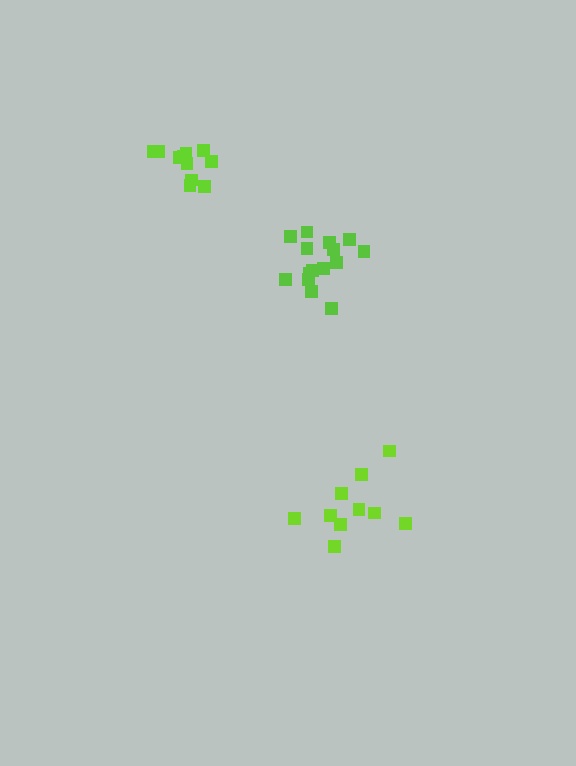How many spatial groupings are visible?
There are 3 spatial groupings.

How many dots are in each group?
Group 1: 15 dots, Group 2: 10 dots, Group 3: 11 dots (36 total).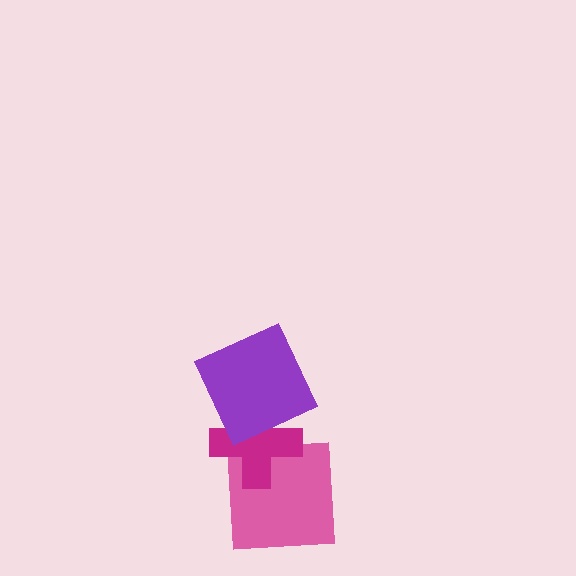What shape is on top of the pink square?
The magenta cross is on top of the pink square.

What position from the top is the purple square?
The purple square is 1st from the top.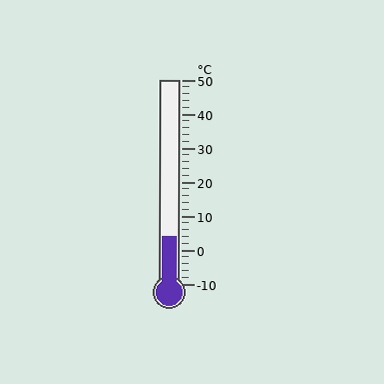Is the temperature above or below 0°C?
The temperature is above 0°C.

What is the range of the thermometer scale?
The thermometer scale ranges from -10°C to 50°C.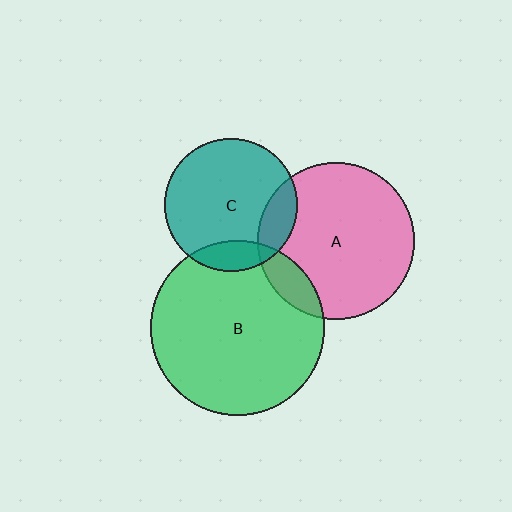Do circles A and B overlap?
Yes.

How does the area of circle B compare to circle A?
Approximately 1.2 times.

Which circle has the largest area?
Circle B (green).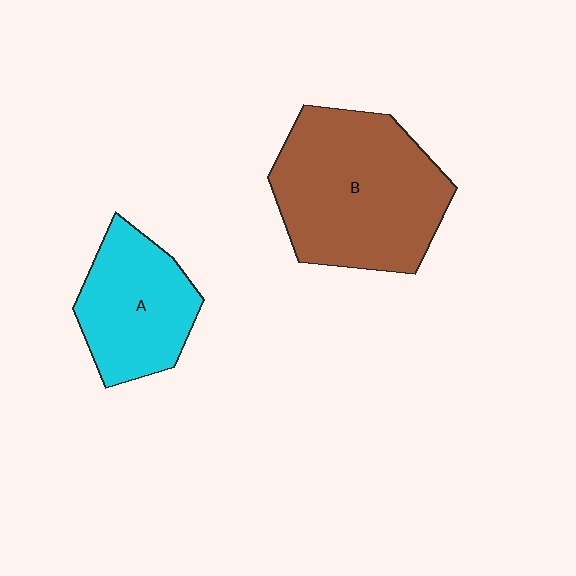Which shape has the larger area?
Shape B (brown).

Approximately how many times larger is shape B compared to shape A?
Approximately 1.6 times.